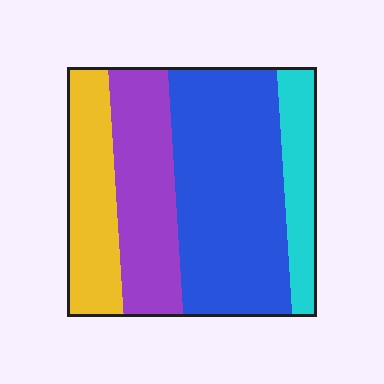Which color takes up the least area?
Cyan, at roughly 15%.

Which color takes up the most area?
Blue, at roughly 45%.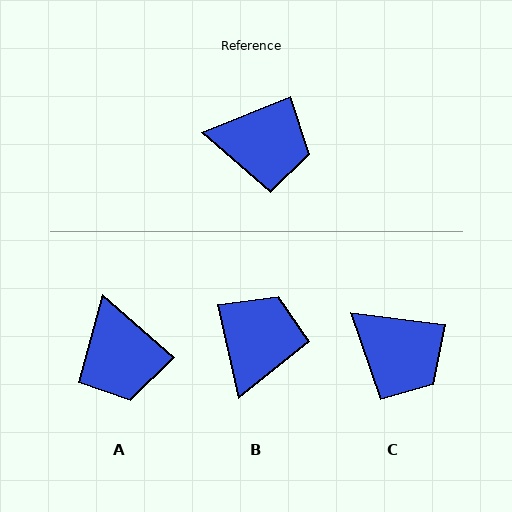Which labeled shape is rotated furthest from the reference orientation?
B, about 80 degrees away.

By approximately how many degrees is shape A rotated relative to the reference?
Approximately 63 degrees clockwise.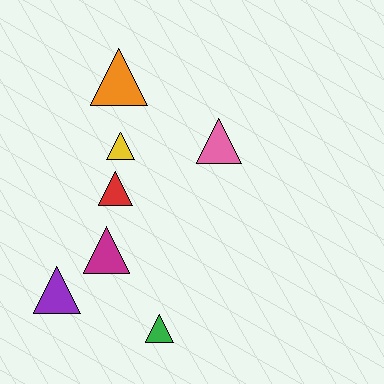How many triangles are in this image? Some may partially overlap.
There are 7 triangles.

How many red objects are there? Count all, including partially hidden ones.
There is 1 red object.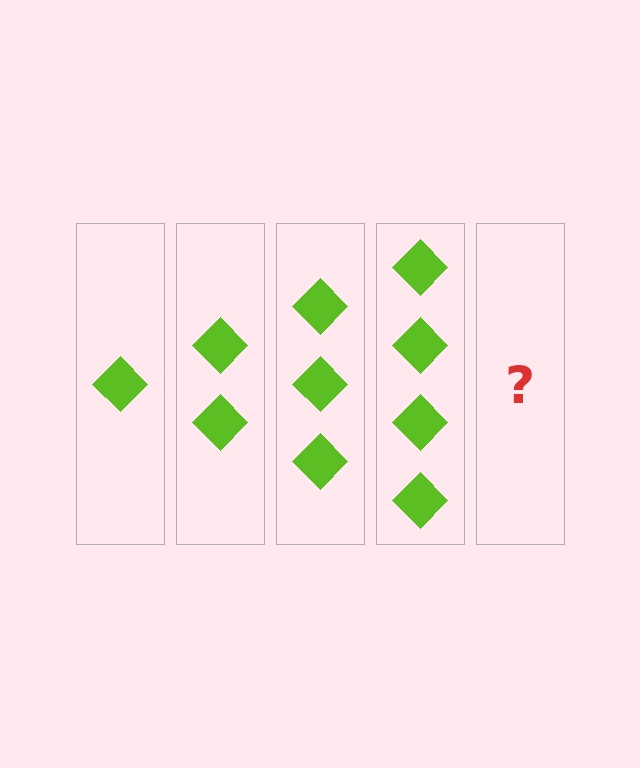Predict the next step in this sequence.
The next step is 5 diamonds.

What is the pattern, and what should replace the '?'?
The pattern is that each step adds one more diamond. The '?' should be 5 diamonds.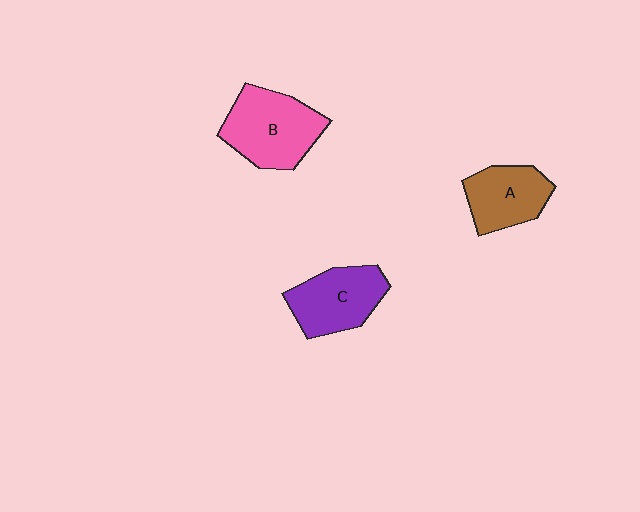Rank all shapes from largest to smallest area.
From largest to smallest: B (pink), C (purple), A (brown).